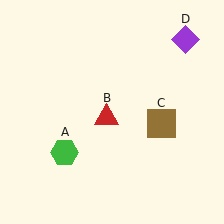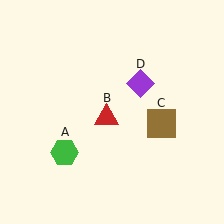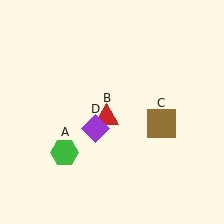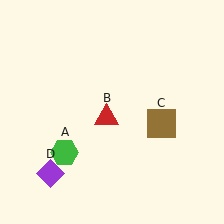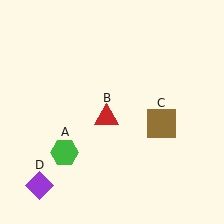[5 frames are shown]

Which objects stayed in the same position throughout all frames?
Green hexagon (object A) and red triangle (object B) and brown square (object C) remained stationary.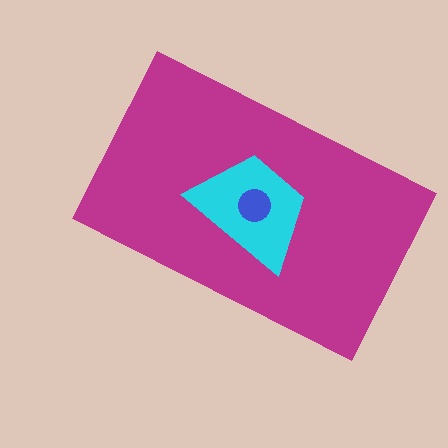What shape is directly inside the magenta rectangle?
The cyan trapezoid.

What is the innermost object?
The blue circle.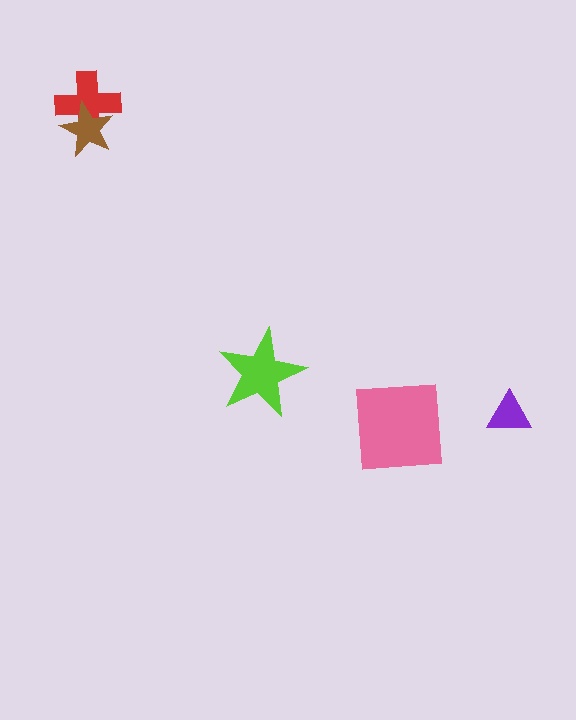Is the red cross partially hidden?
Yes, it is partially covered by another shape.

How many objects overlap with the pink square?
0 objects overlap with the pink square.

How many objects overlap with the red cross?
1 object overlaps with the red cross.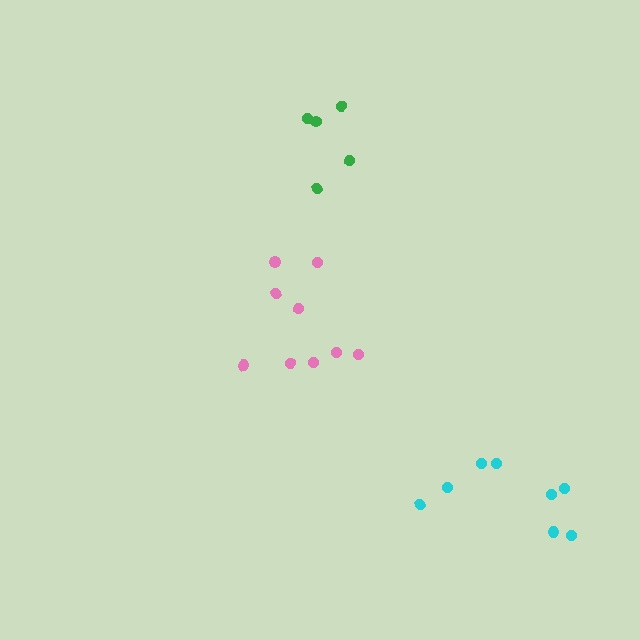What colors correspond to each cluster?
The clusters are colored: pink, green, cyan.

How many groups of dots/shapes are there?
There are 3 groups.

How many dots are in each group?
Group 1: 9 dots, Group 2: 5 dots, Group 3: 8 dots (22 total).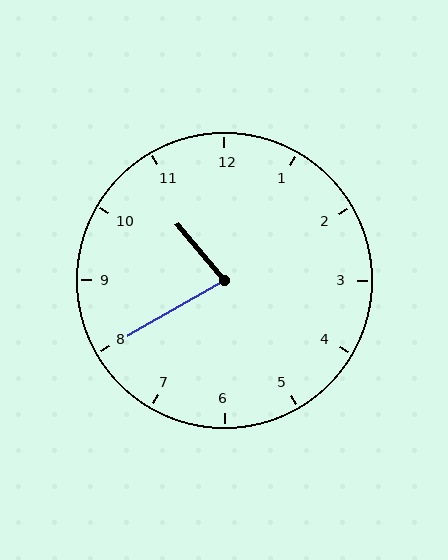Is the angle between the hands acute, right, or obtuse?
It is acute.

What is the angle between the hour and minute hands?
Approximately 80 degrees.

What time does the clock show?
10:40.